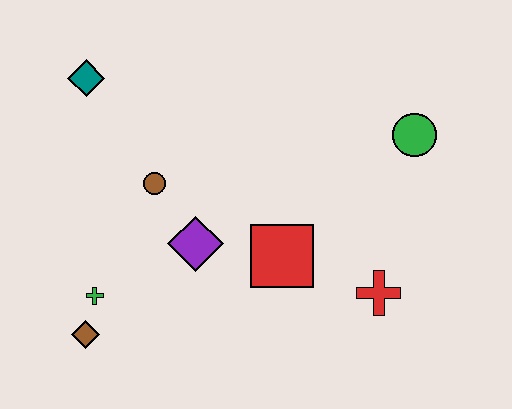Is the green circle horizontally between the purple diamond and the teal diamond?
No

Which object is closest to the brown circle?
The purple diamond is closest to the brown circle.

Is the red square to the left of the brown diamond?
No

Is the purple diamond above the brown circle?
No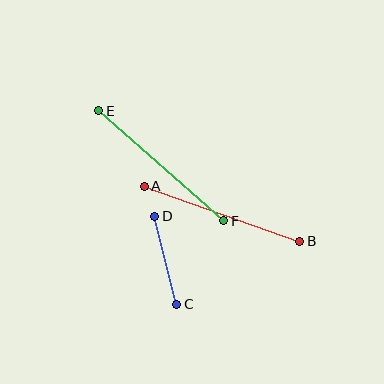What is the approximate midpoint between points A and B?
The midpoint is at approximately (222, 214) pixels.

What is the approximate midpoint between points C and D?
The midpoint is at approximately (166, 260) pixels.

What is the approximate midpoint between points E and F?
The midpoint is at approximately (161, 166) pixels.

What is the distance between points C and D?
The distance is approximately 91 pixels.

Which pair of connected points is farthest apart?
Points E and F are farthest apart.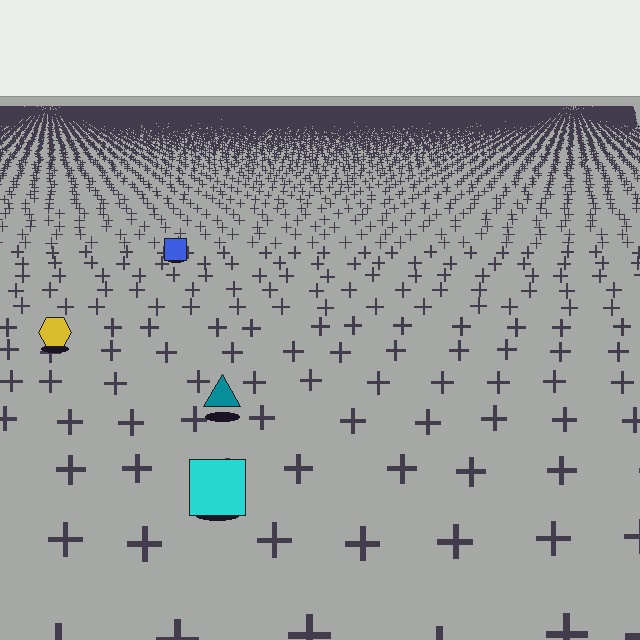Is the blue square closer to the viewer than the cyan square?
No. The cyan square is closer — you can tell from the texture gradient: the ground texture is coarser near it.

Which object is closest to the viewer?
The cyan square is closest. The texture marks near it are larger and more spread out.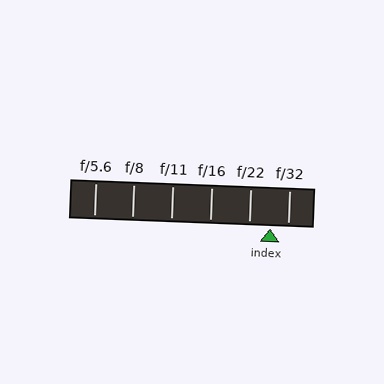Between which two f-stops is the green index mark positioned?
The index mark is between f/22 and f/32.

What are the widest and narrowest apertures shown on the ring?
The widest aperture shown is f/5.6 and the narrowest is f/32.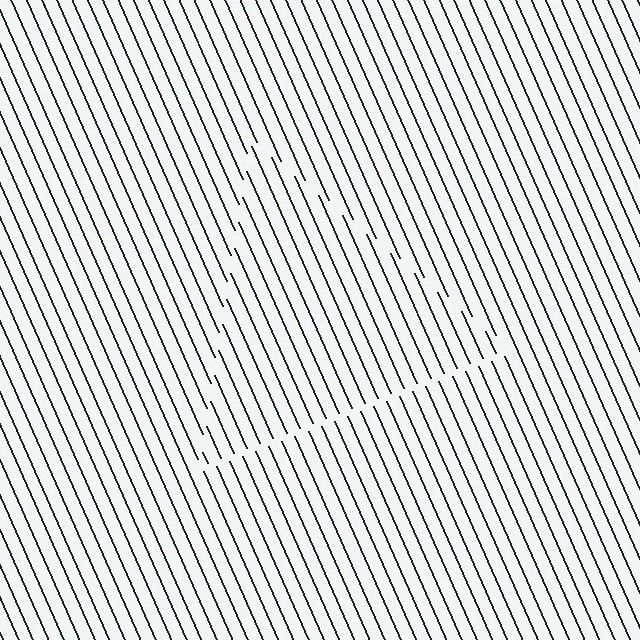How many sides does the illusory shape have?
3 sides — the line-ends trace a triangle.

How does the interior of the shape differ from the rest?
The interior of the shape contains the same grating, shifted by half a period — the contour is defined by the phase discontinuity where line-ends from the inner and outer gratings abut.